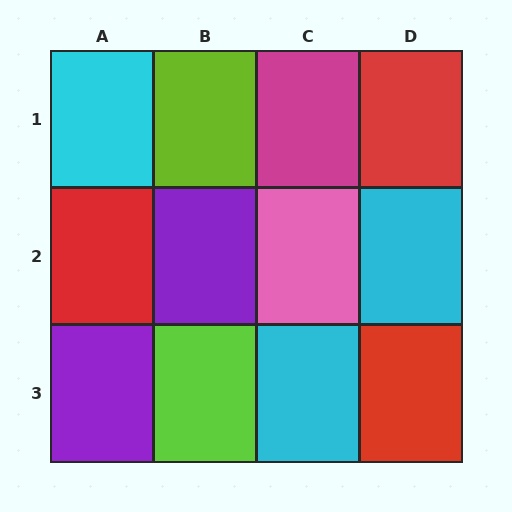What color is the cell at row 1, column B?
Lime.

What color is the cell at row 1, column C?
Magenta.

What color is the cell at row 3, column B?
Lime.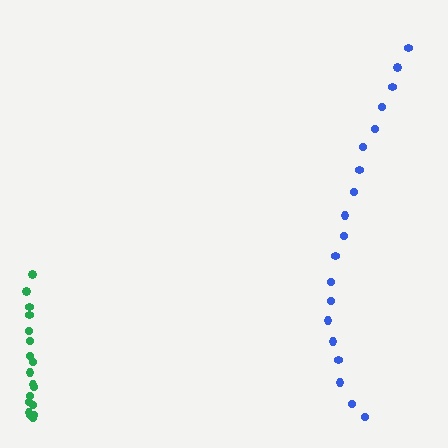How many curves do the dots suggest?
There are 2 distinct paths.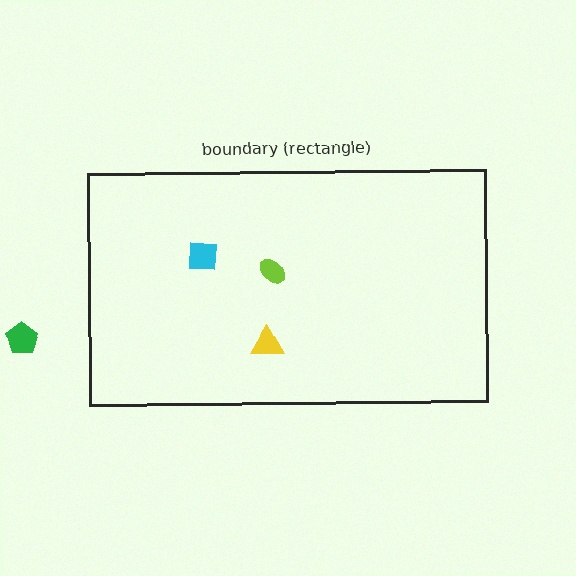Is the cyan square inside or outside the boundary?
Inside.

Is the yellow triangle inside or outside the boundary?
Inside.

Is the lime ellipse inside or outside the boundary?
Inside.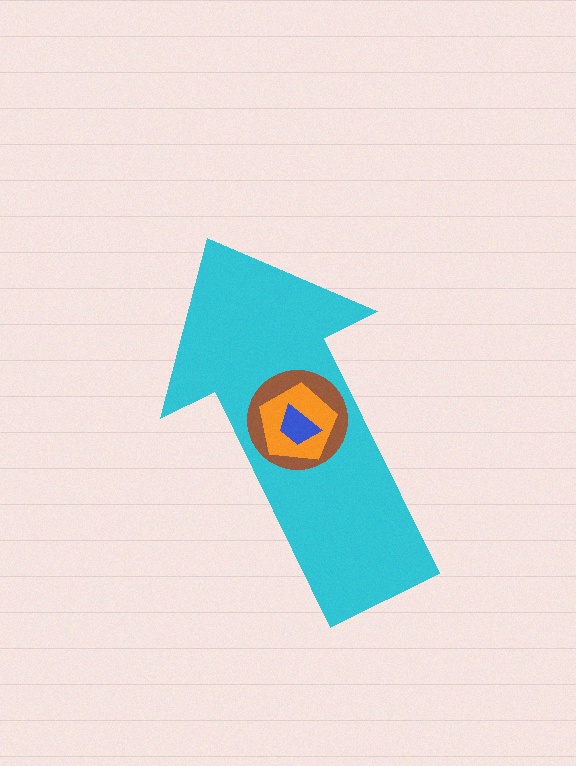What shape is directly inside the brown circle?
The orange pentagon.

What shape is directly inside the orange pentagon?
The blue trapezoid.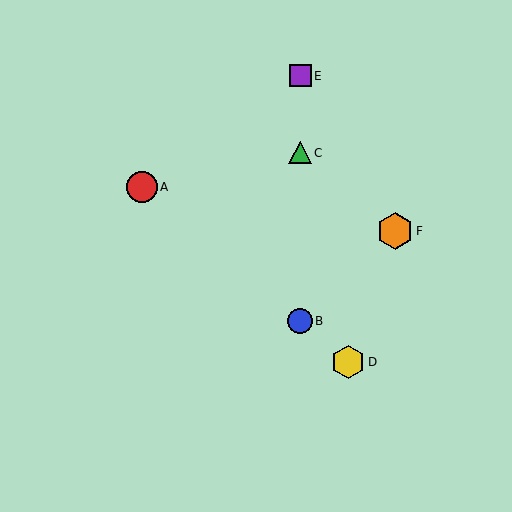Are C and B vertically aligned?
Yes, both are at x≈300.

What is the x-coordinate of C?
Object C is at x≈300.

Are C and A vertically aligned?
No, C is at x≈300 and A is at x≈142.